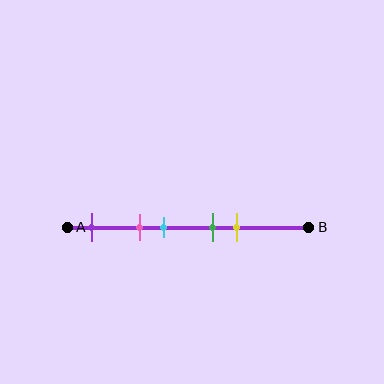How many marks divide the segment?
There are 5 marks dividing the segment.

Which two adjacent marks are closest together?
The green and yellow marks are the closest adjacent pair.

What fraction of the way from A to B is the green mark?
The green mark is approximately 60% (0.6) of the way from A to B.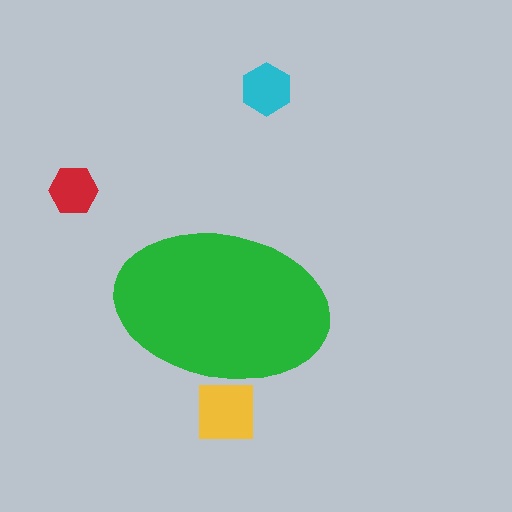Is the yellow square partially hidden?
Yes, the yellow square is partially hidden behind the green ellipse.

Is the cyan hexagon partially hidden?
No, the cyan hexagon is fully visible.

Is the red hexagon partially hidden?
No, the red hexagon is fully visible.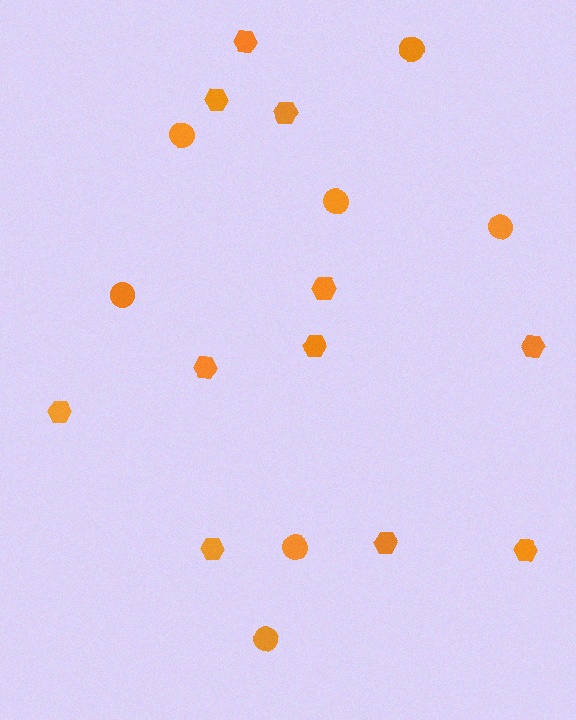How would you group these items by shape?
There are 2 groups: one group of circles (7) and one group of hexagons (11).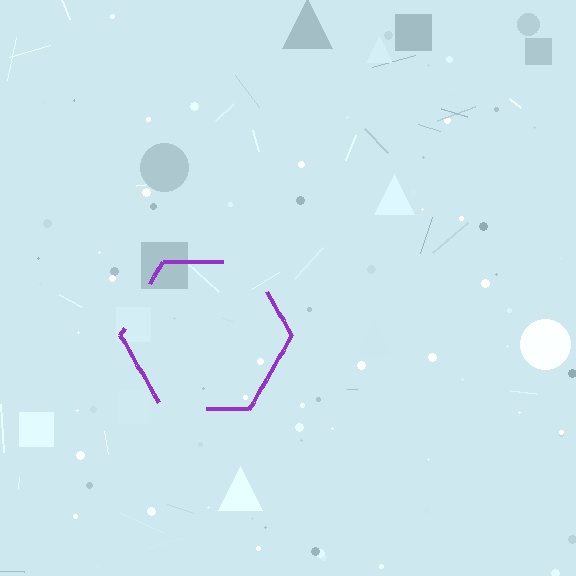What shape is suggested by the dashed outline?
The dashed outline suggests a hexagon.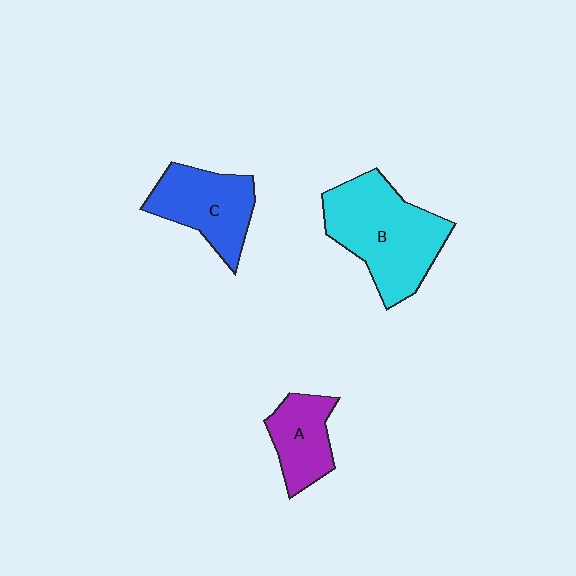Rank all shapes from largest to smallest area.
From largest to smallest: B (cyan), C (blue), A (purple).